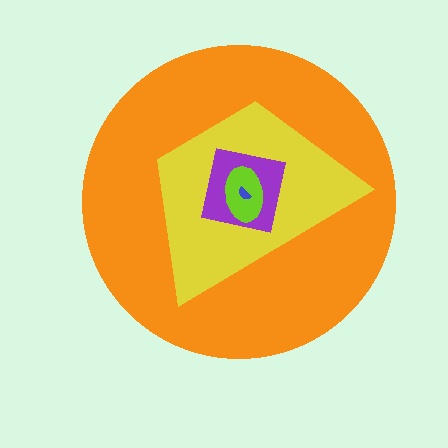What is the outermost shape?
The orange circle.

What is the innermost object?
The blue semicircle.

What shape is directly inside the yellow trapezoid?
The purple square.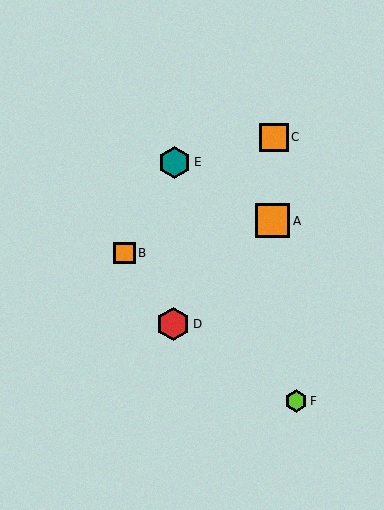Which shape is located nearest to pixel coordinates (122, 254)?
The orange square (labeled B) at (125, 253) is nearest to that location.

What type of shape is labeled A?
Shape A is an orange square.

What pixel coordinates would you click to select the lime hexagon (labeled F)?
Click at (296, 402) to select the lime hexagon F.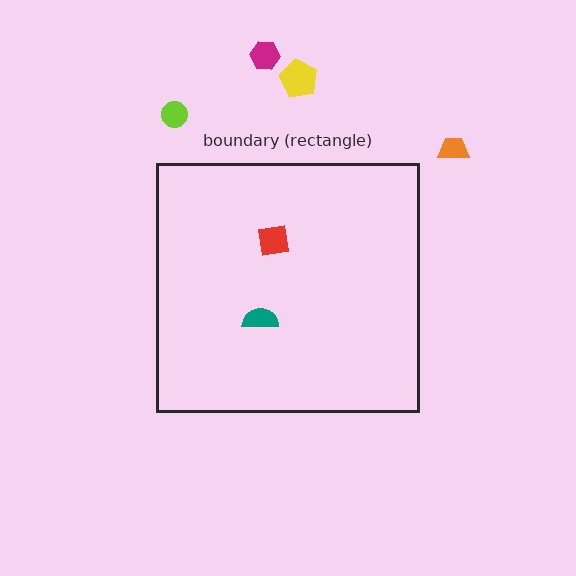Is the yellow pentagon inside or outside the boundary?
Outside.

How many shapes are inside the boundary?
2 inside, 4 outside.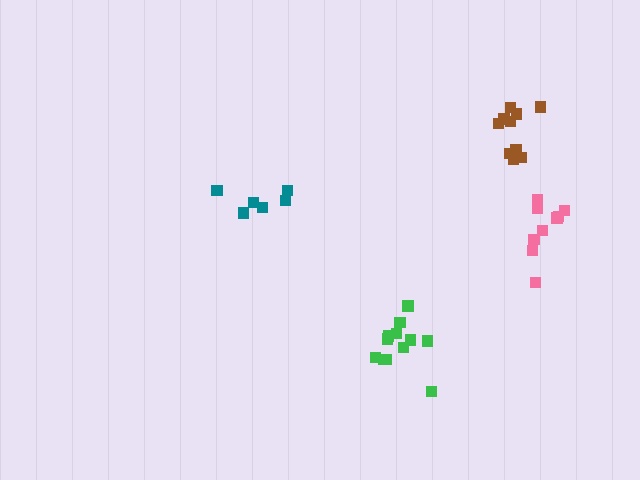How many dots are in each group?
Group 1: 9 dots, Group 2: 6 dots, Group 3: 12 dots, Group 4: 10 dots (37 total).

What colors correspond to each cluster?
The clusters are colored: pink, teal, green, brown.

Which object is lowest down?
The green cluster is bottommost.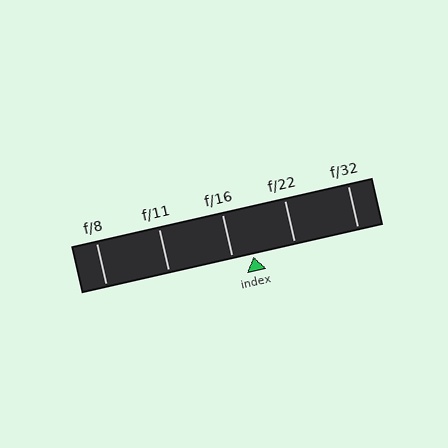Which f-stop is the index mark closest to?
The index mark is closest to f/16.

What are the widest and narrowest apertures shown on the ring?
The widest aperture shown is f/8 and the narrowest is f/32.